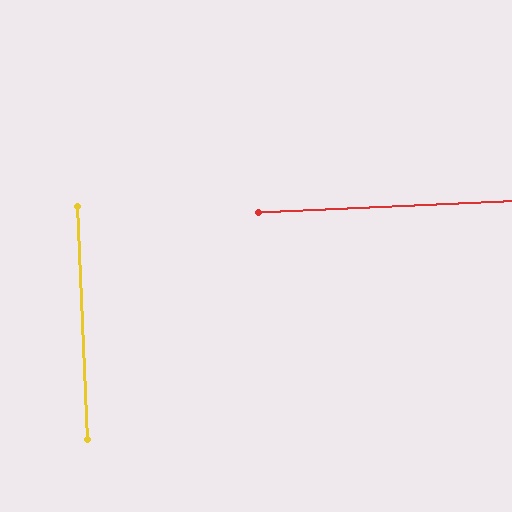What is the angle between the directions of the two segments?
Approximately 90 degrees.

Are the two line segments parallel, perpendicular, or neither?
Perpendicular — they meet at approximately 90°.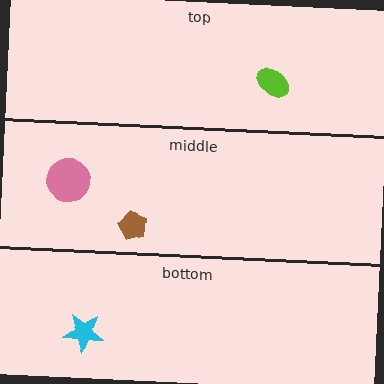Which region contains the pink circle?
The middle region.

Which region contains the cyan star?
The bottom region.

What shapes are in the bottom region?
The cyan star.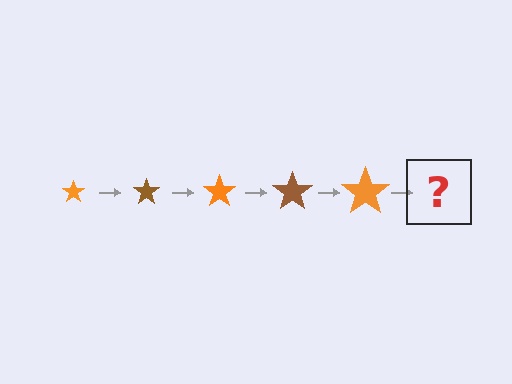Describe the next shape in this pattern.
It should be a brown star, larger than the previous one.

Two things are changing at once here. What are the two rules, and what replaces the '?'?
The two rules are that the star grows larger each step and the color cycles through orange and brown. The '?' should be a brown star, larger than the previous one.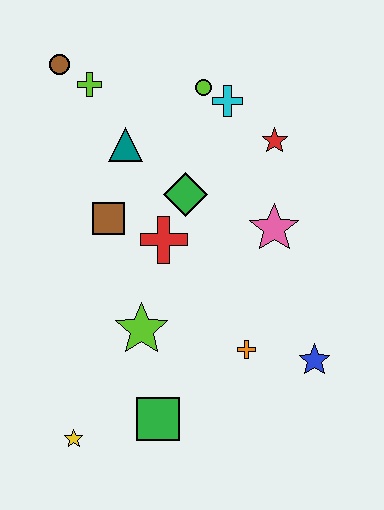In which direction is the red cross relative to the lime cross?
The red cross is below the lime cross.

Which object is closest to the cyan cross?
The lime circle is closest to the cyan cross.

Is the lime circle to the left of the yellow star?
No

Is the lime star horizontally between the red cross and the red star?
No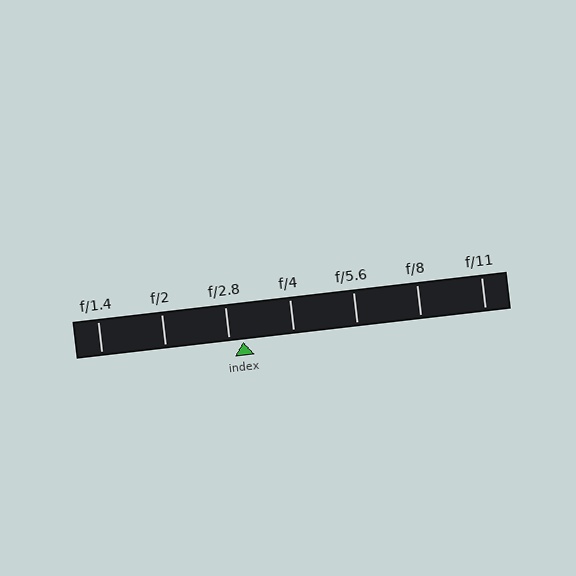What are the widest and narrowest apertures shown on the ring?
The widest aperture shown is f/1.4 and the narrowest is f/11.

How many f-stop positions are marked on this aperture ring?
There are 7 f-stop positions marked.